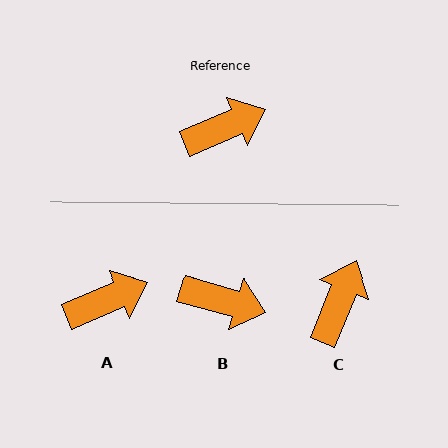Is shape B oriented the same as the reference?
No, it is off by about 39 degrees.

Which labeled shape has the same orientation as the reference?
A.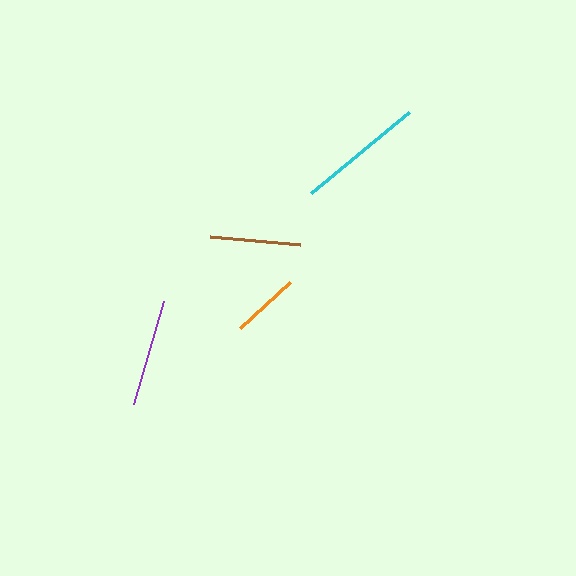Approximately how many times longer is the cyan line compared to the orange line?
The cyan line is approximately 1.9 times the length of the orange line.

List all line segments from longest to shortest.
From longest to shortest: cyan, purple, brown, orange.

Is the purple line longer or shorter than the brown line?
The purple line is longer than the brown line.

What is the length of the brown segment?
The brown segment is approximately 91 pixels long.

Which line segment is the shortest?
The orange line is the shortest at approximately 68 pixels.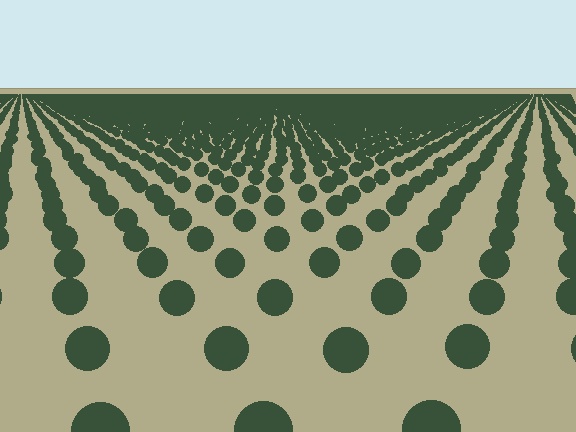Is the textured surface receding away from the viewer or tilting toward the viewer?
The surface is receding away from the viewer. Texture elements get smaller and denser toward the top.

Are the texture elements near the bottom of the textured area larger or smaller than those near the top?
Larger. Near the bottom, elements are closer to the viewer and appear at a bigger on-screen size.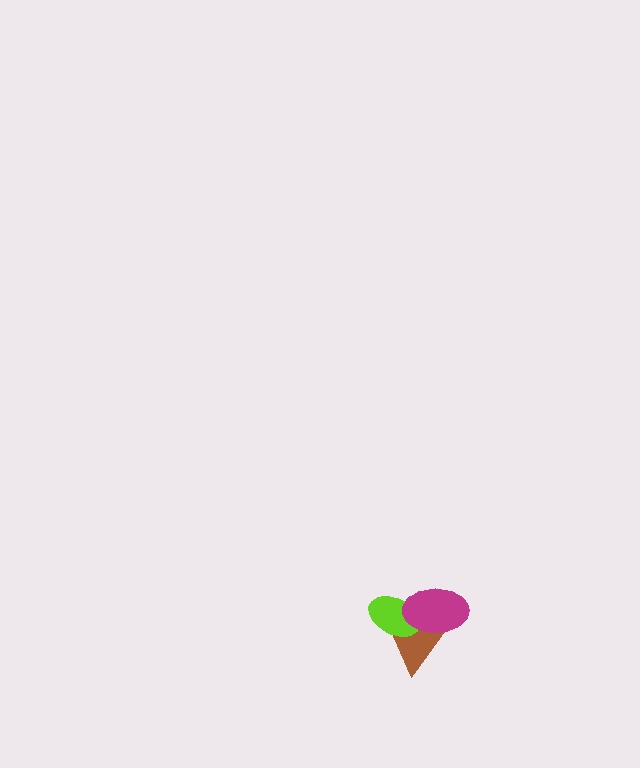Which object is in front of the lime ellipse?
The magenta ellipse is in front of the lime ellipse.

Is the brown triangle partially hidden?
Yes, it is partially covered by another shape.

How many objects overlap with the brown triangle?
2 objects overlap with the brown triangle.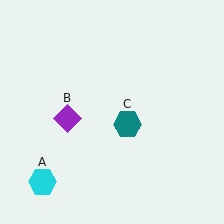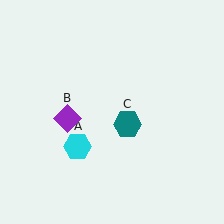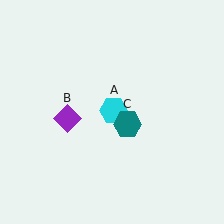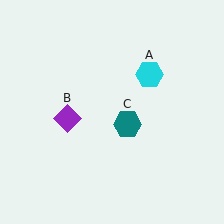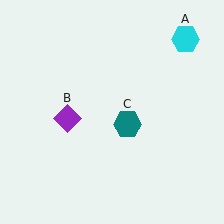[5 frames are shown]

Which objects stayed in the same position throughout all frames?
Purple diamond (object B) and teal hexagon (object C) remained stationary.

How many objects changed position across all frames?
1 object changed position: cyan hexagon (object A).